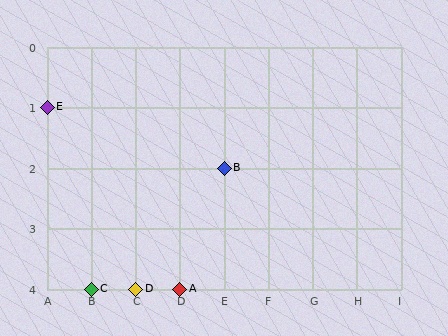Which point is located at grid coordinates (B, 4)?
Point C is at (B, 4).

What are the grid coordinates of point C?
Point C is at grid coordinates (B, 4).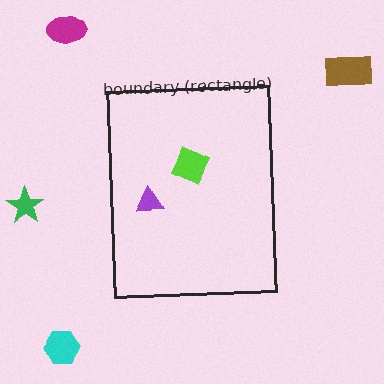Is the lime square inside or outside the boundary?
Inside.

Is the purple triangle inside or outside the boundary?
Inside.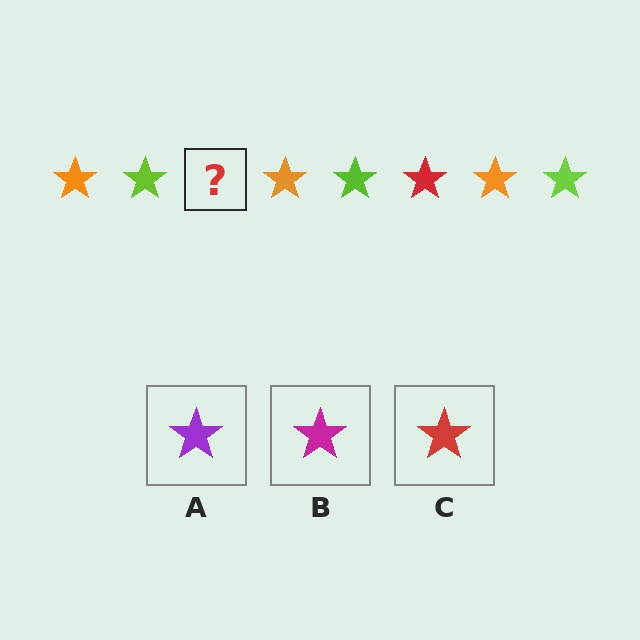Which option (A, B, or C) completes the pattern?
C.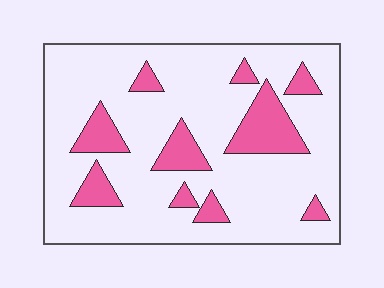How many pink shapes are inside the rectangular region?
10.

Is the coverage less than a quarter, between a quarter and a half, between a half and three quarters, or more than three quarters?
Less than a quarter.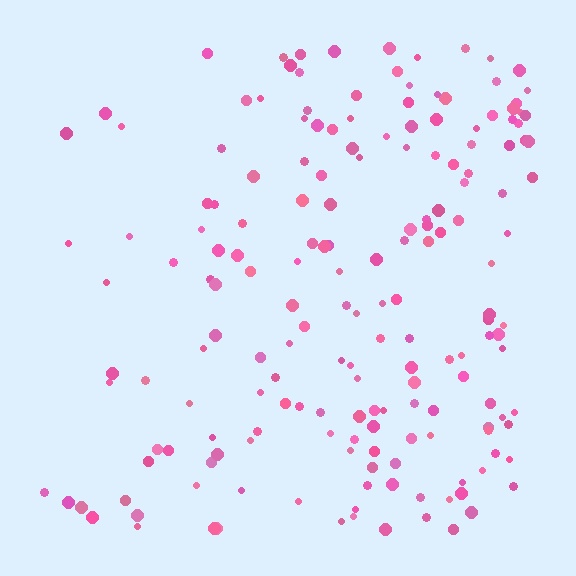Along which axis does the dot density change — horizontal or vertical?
Horizontal.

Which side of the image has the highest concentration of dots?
The right.